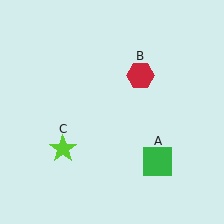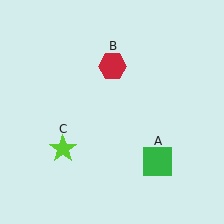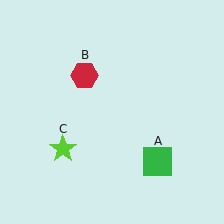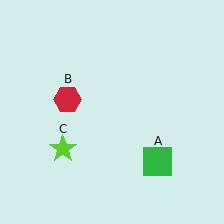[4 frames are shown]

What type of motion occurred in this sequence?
The red hexagon (object B) rotated counterclockwise around the center of the scene.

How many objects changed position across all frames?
1 object changed position: red hexagon (object B).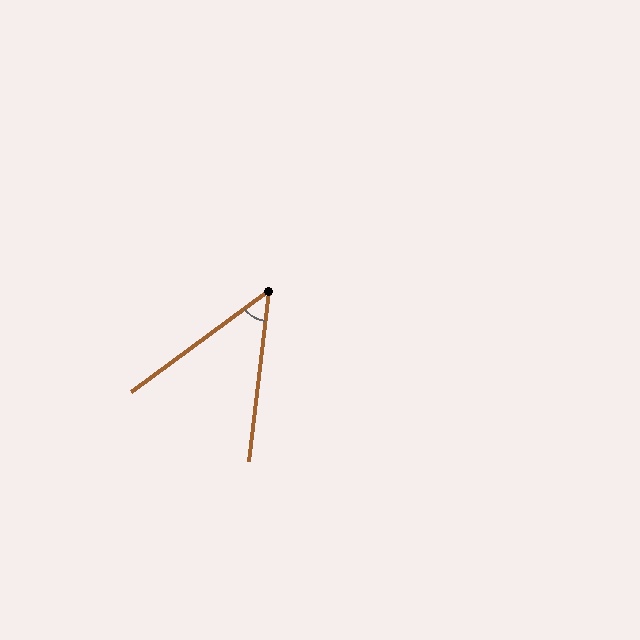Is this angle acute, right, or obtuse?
It is acute.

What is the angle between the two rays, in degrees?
Approximately 47 degrees.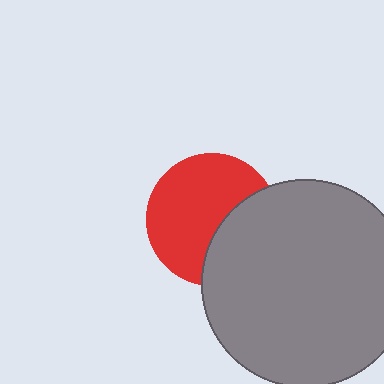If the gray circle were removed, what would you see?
You would see the complete red circle.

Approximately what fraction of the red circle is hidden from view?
Roughly 35% of the red circle is hidden behind the gray circle.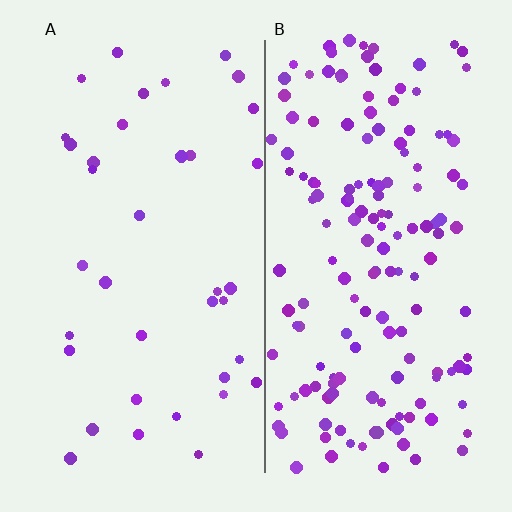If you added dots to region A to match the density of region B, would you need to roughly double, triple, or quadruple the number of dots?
Approximately quadruple.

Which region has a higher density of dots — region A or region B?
B (the right).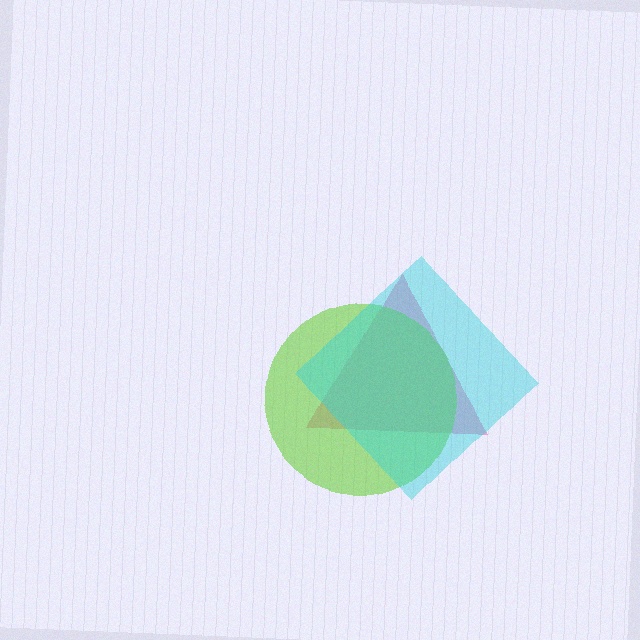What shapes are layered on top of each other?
The layered shapes are: a pink triangle, a lime circle, a cyan diamond.